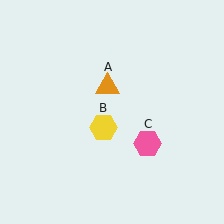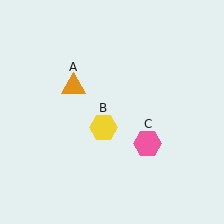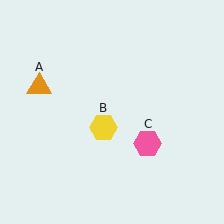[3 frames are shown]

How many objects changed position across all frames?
1 object changed position: orange triangle (object A).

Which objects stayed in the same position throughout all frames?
Yellow hexagon (object B) and pink hexagon (object C) remained stationary.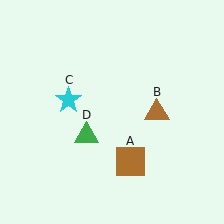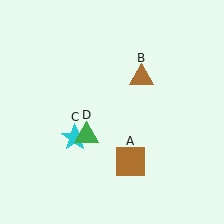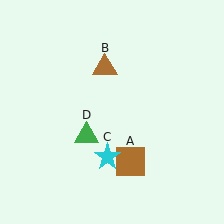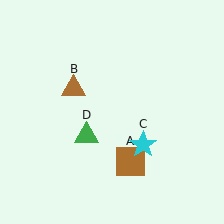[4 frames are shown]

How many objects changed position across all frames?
2 objects changed position: brown triangle (object B), cyan star (object C).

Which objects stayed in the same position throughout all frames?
Brown square (object A) and green triangle (object D) remained stationary.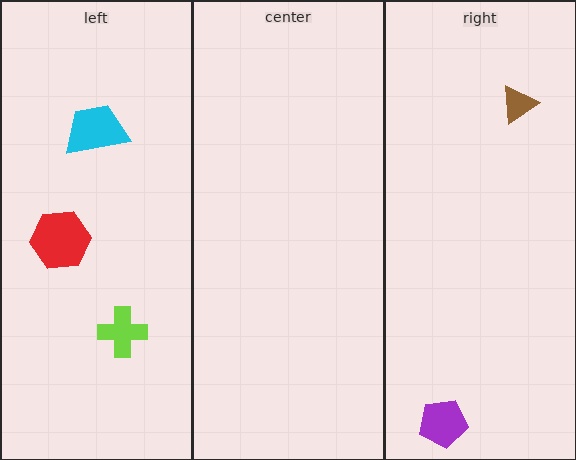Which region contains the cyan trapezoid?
The left region.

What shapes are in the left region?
The red hexagon, the cyan trapezoid, the lime cross.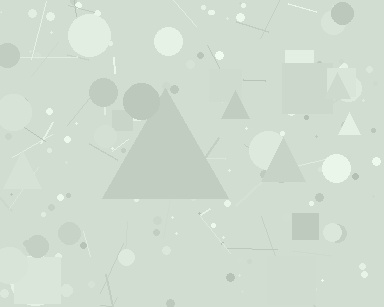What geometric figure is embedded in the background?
A triangle is embedded in the background.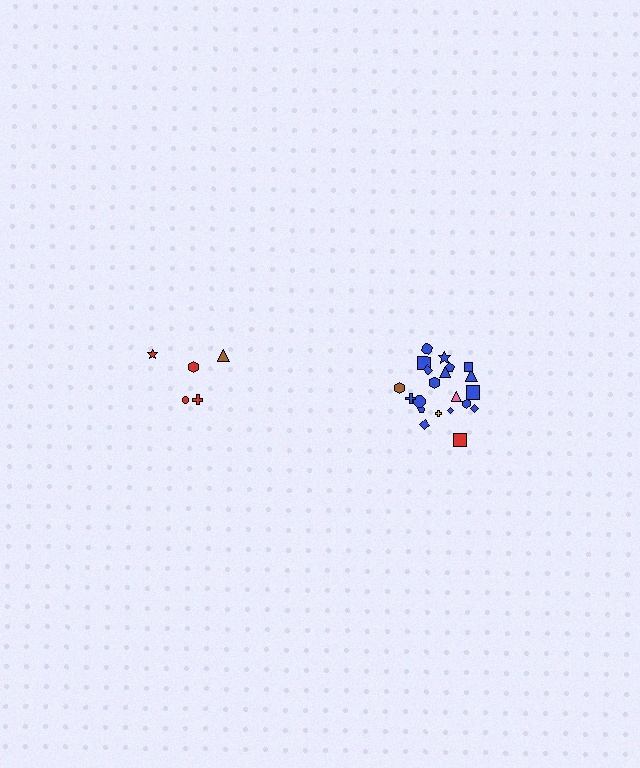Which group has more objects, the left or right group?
The right group.